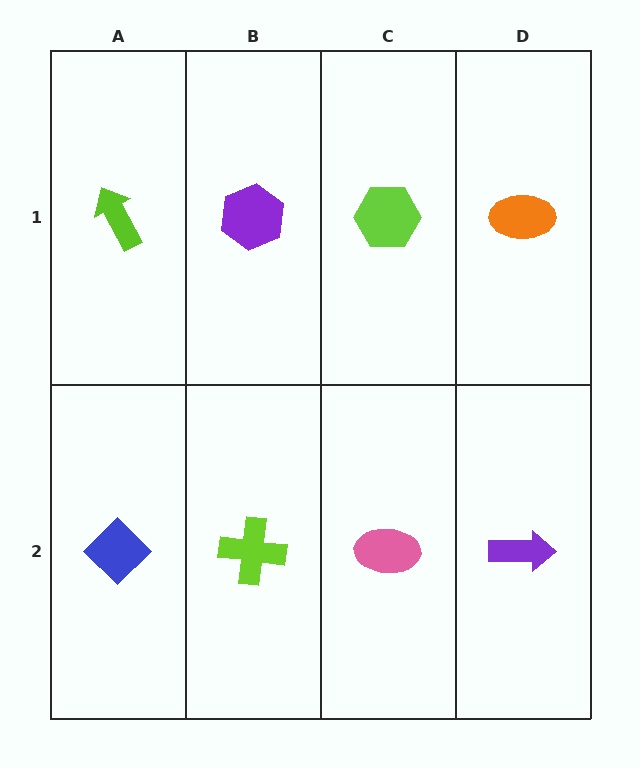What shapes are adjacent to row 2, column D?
An orange ellipse (row 1, column D), a pink ellipse (row 2, column C).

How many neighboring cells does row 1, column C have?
3.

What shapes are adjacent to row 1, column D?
A purple arrow (row 2, column D), a lime hexagon (row 1, column C).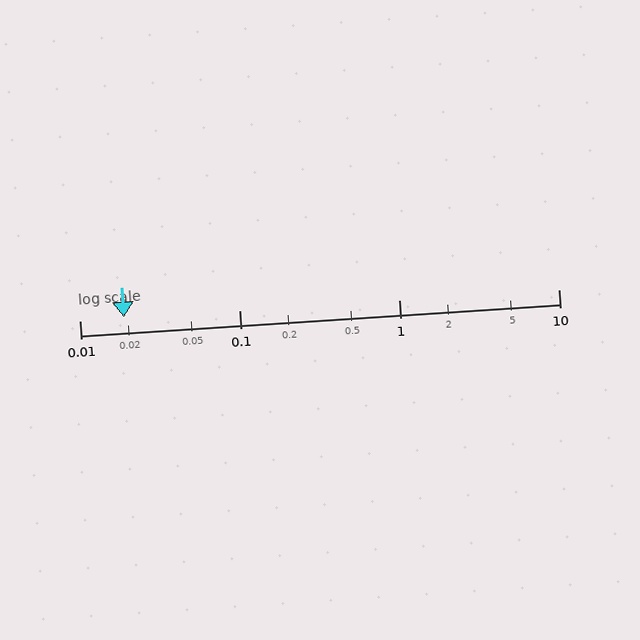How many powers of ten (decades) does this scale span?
The scale spans 3 decades, from 0.01 to 10.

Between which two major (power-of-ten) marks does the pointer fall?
The pointer is between 0.01 and 0.1.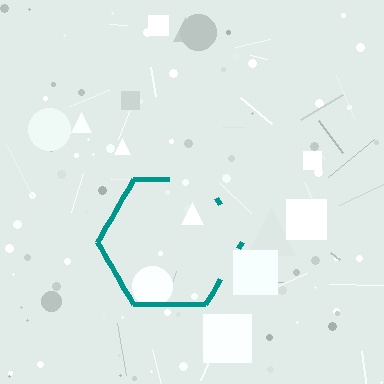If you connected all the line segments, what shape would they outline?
They would outline a hexagon.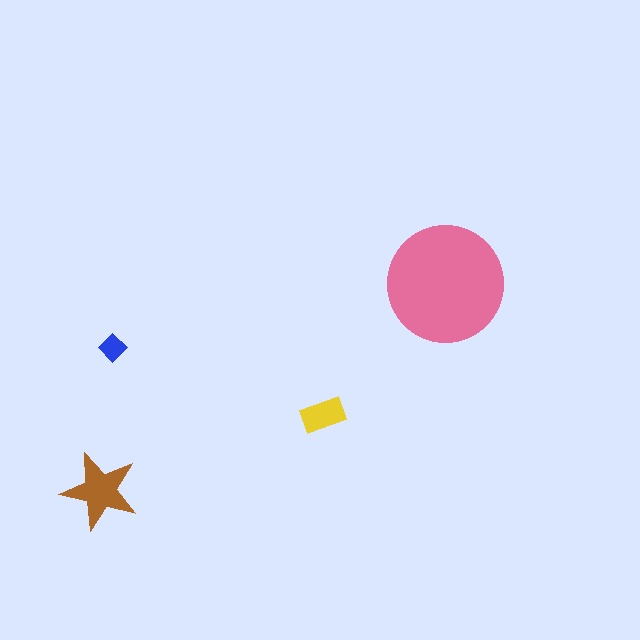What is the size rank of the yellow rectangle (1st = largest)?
3rd.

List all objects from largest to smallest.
The pink circle, the brown star, the yellow rectangle, the blue diamond.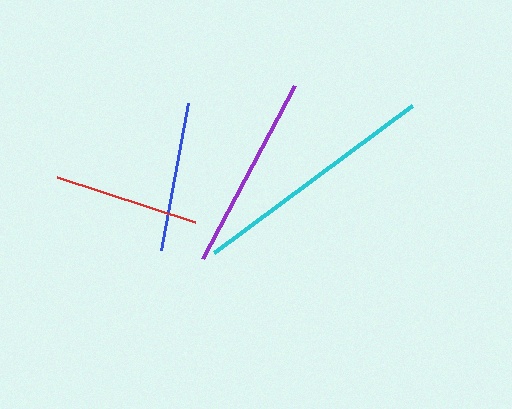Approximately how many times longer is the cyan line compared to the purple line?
The cyan line is approximately 1.3 times the length of the purple line.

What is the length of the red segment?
The red segment is approximately 145 pixels long.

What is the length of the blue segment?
The blue segment is approximately 151 pixels long.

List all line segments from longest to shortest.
From longest to shortest: cyan, purple, blue, red.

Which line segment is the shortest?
The red line is the shortest at approximately 145 pixels.